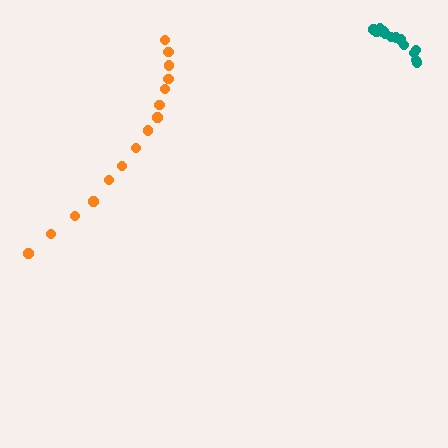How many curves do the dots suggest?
There are 2 distinct paths.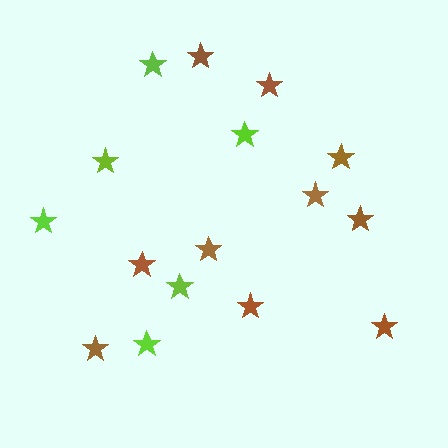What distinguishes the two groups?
There are 2 groups: one group of lime stars (6) and one group of brown stars (10).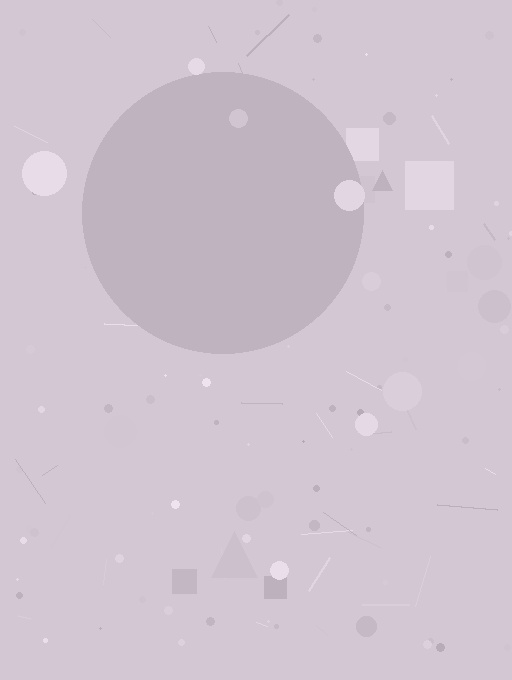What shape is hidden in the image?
A circle is hidden in the image.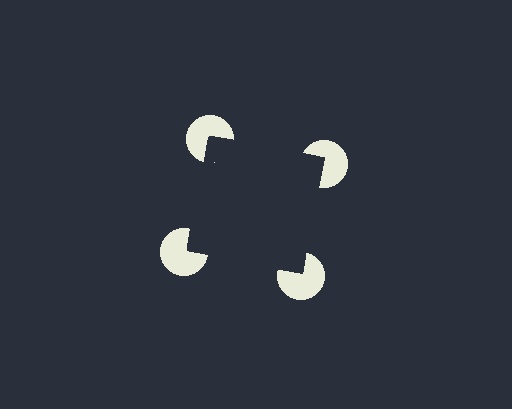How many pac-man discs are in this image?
There are 4 — one at each vertex of the illusory square.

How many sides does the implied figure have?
4 sides.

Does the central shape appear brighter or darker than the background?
It typically appears slightly darker than the background, even though no actual brightness change is drawn.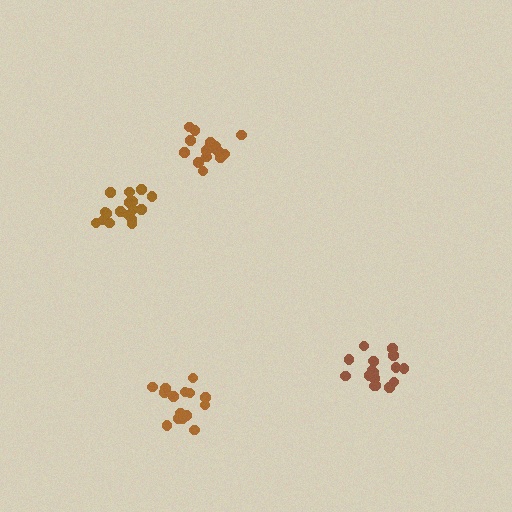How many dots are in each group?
Group 1: 17 dots, Group 2: 16 dots, Group 3: 17 dots, Group 4: 17 dots (67 total).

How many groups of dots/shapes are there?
There are 4 groups.